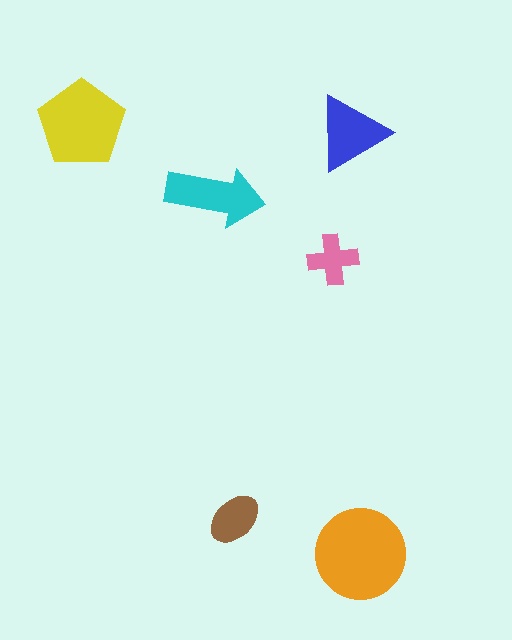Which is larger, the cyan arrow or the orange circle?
The orange circle.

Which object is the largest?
The orange circle.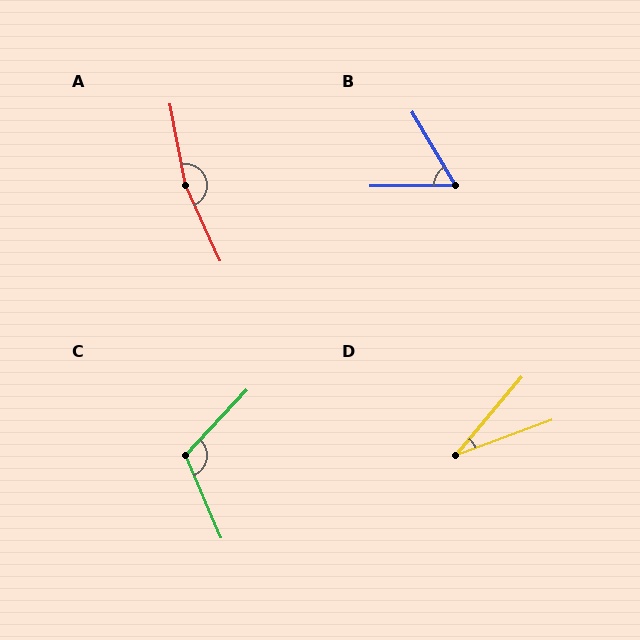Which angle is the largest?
A, at approximately 166 degrees.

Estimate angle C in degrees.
Approximately 114 degrees.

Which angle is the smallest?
D, at approximately 30 degrees.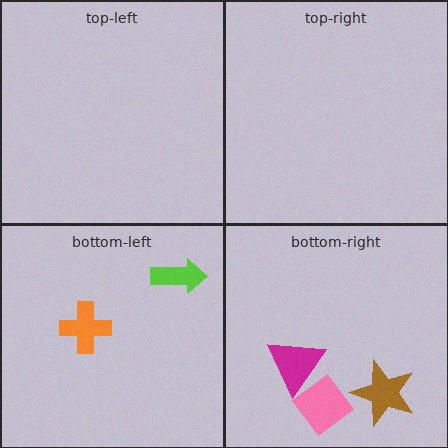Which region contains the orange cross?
The bottom-left region.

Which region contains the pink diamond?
The bottom-right region.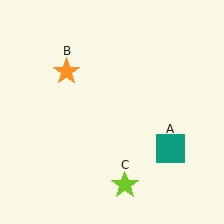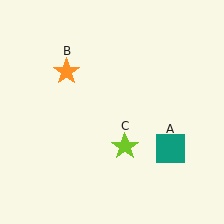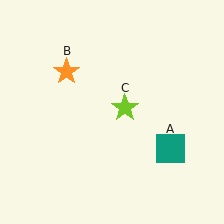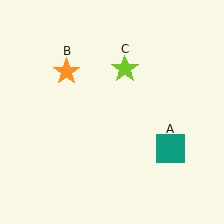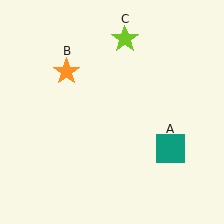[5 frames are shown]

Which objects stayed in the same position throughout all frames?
Teal square (object A) and orange star (object B) remained stationary.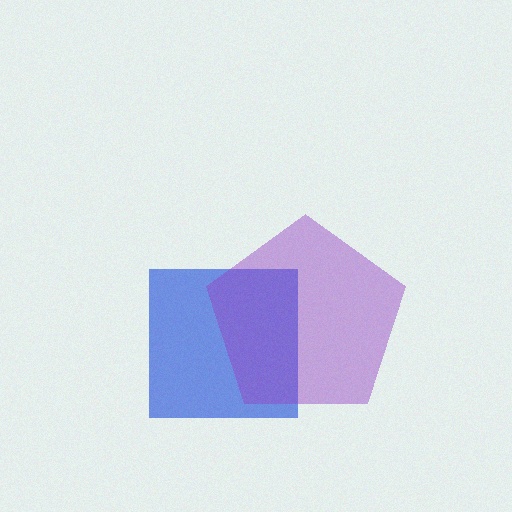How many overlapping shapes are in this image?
There are 2 overlapping shapes in the image.